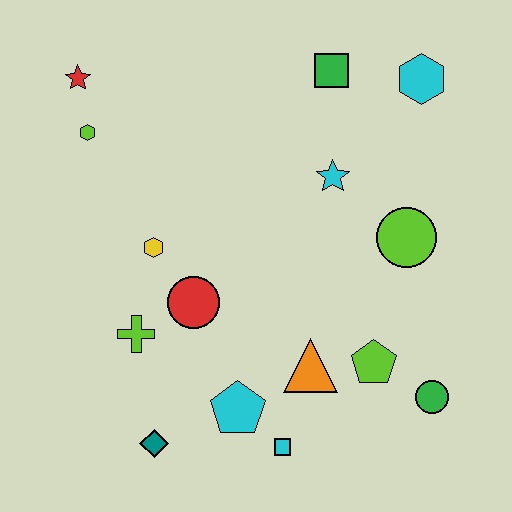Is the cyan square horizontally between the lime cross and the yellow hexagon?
No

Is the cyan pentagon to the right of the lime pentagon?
No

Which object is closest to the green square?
The cyan hexagon is closest to the green square.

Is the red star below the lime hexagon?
No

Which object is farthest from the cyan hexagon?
The teal diamond is farthest from the cyan hexagon.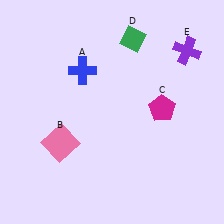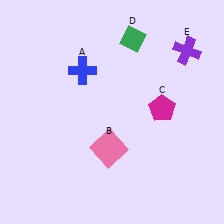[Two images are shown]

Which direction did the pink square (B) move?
The pink square (B) moved right.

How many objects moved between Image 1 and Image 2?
1 object moved between the two images.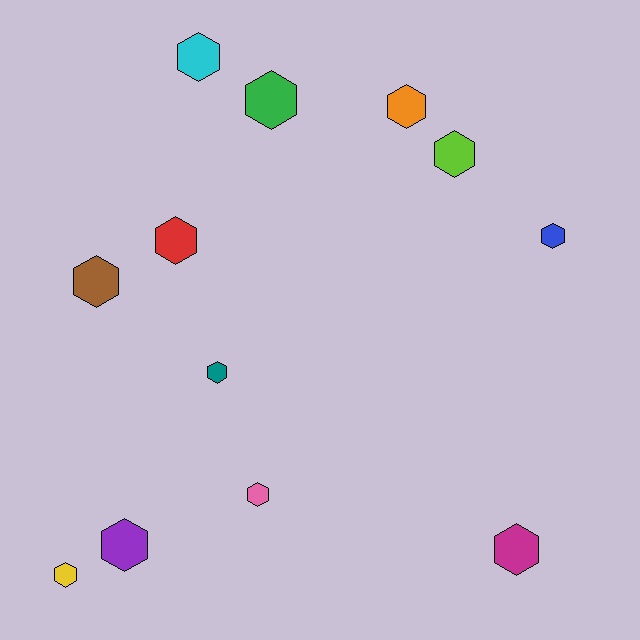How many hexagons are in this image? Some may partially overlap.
There are 12 hexagons.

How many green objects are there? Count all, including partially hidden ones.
There is 1 green object.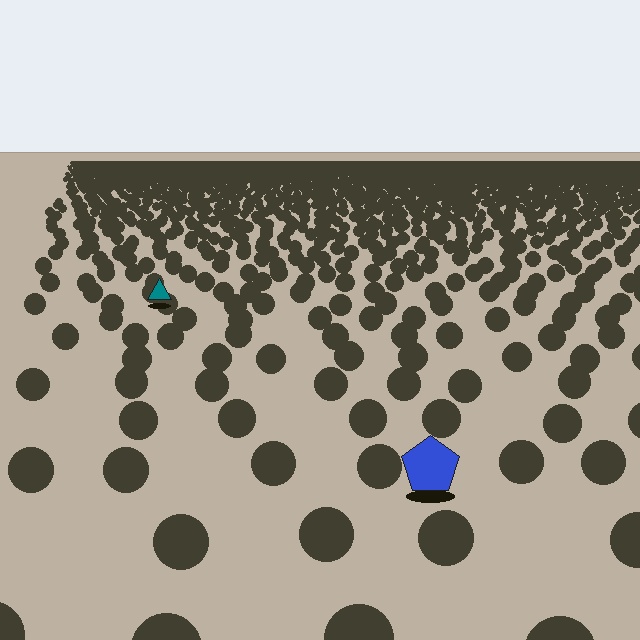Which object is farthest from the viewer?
The teal triangle is farthest from the viewer. It appears smaller and the ground texture around it is denser.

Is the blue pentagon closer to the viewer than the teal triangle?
Yes. The blue pentagon is closer — you can tell from the texture gradient: the ground texture is coarser near it.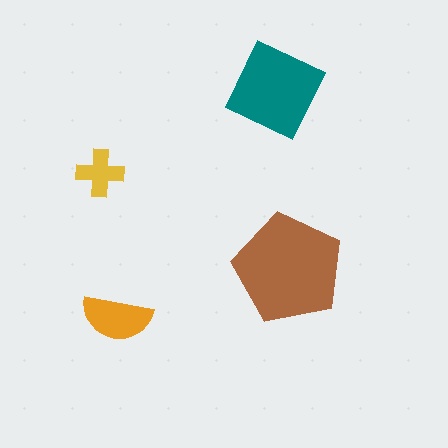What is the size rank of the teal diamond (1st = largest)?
2nd.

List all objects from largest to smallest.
The brown pentagon, the teal diamond, the orange semicircle, the yellow cross.